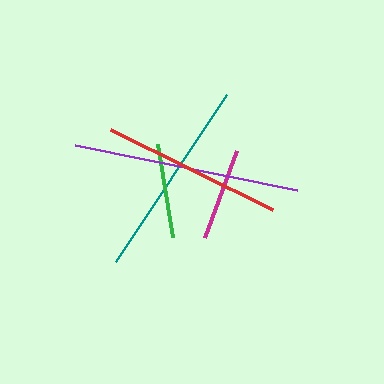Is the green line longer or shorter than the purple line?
The purple line is longer than the green line.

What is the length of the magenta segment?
The magenta segment is approximately 92 pixels long.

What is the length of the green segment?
The green segment is approximately 94 pixels long.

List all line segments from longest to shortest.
From longest to shortest: purple, teal, red, green, magenta.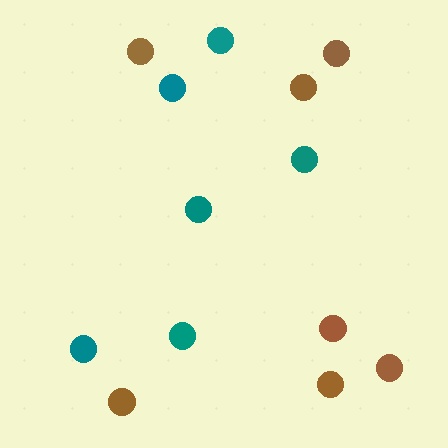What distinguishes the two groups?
There are 2 groups: one group of teal circles (6) and one group of brown circles (7).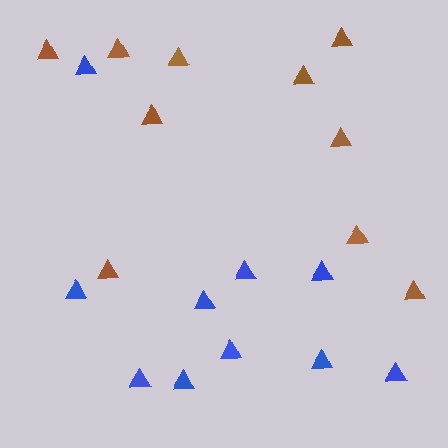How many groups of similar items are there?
There are 2 groups: one group of brown triangles (10) and one group of blue triangles (10).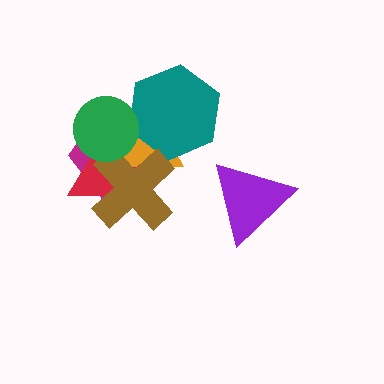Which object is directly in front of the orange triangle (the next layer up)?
The teal hexagon is directly in front of the orange triangle.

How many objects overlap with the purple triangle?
0 objects overlap with the purple triangle.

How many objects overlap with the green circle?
5 objects overlap with the green circle.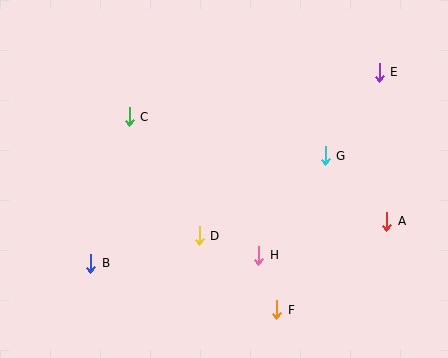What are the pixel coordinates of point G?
Point G is at (325, 156).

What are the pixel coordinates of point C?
Point C is at (129, 117).